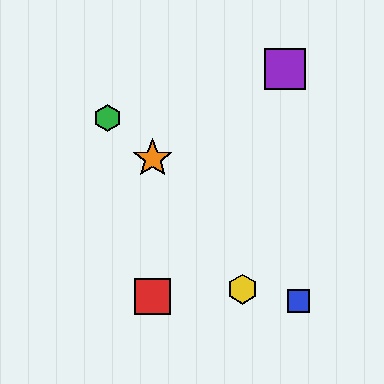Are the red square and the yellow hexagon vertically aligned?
No, the red square is at x≈153 and the yellow hexagon is at x≈242.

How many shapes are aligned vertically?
2 shapes (the red square, the orange star) are aligned vertically.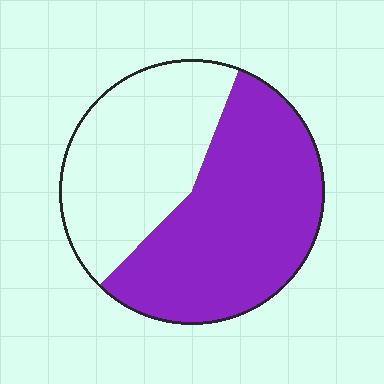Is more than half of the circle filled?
Yes.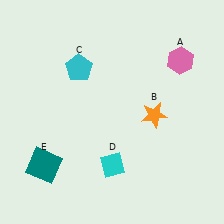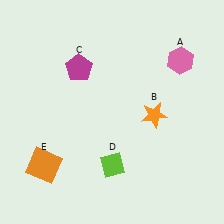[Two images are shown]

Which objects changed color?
C changed from cyan to magenta. D changed from cyan to lime. E changed from teal to orange.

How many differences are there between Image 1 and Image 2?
There are 3 differences between the two images.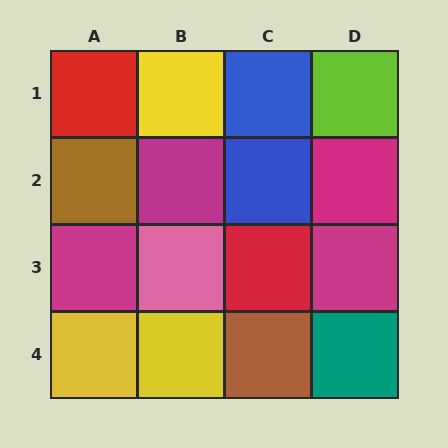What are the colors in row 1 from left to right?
Red, yellow, blue, lime.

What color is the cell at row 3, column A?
Magenta.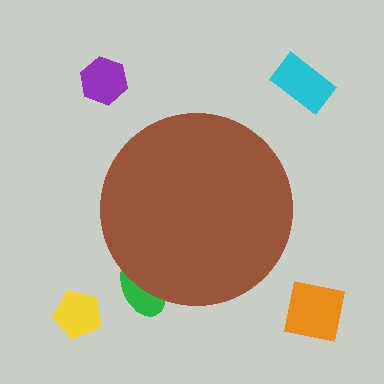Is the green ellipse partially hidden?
Yes, the green ellipse is partially hidden behind the brown circle.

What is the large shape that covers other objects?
A brown circle.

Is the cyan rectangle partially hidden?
No, the cyan rectangle is fully visible.